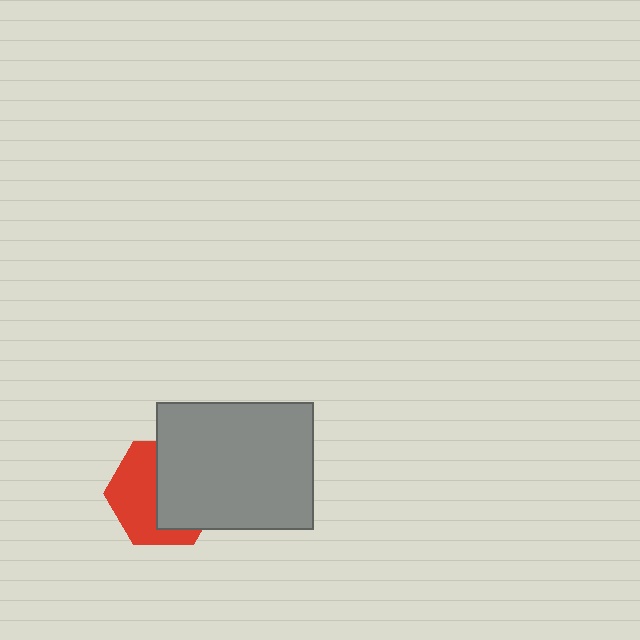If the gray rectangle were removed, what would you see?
You would see the complete red hexagon.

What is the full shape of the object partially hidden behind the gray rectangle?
The partially hidden object is a red hexagon.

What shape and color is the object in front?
The object in front is a gray rectangle.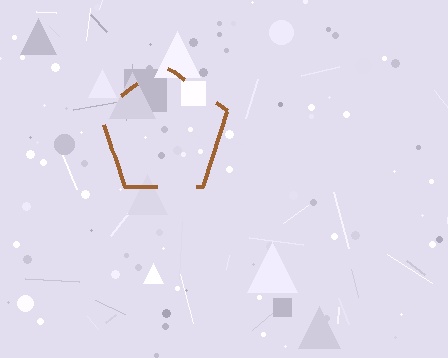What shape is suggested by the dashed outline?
The dashed outline suggests a pentagon.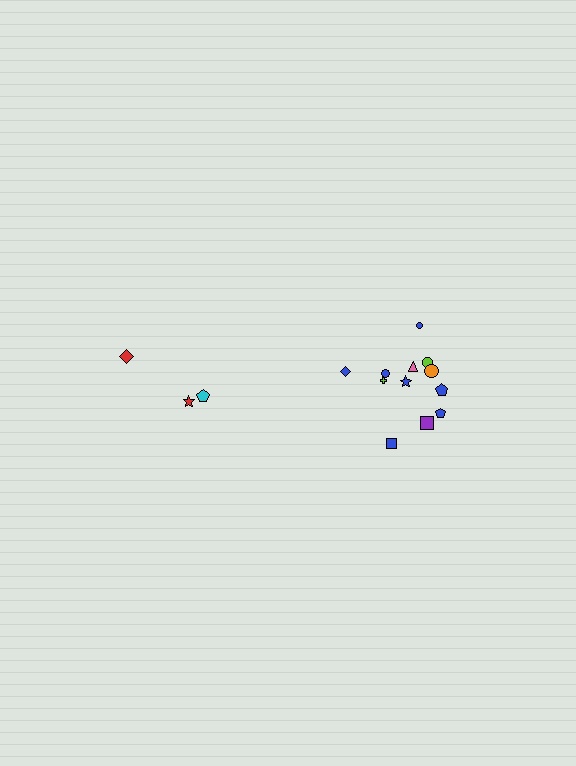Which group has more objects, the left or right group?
The right group.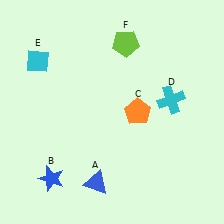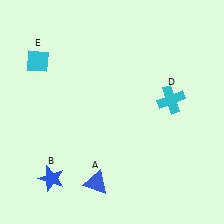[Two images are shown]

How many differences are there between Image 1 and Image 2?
There are 2 differences between the two images.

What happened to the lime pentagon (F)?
The lime pentagon (F) was removed in Image 2. It was in the top-right area of Image 1.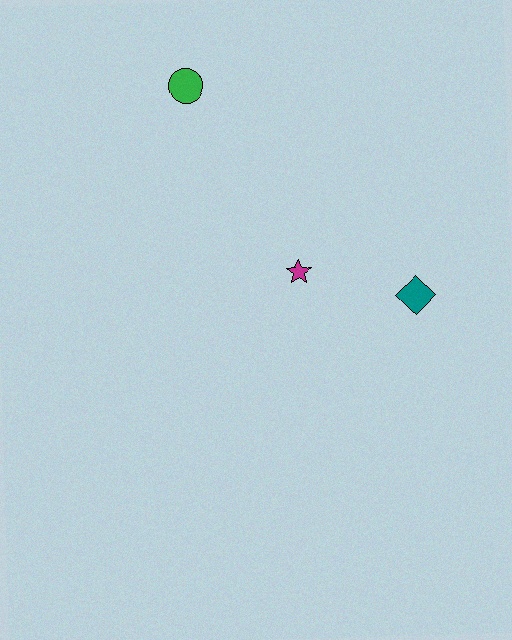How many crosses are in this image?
There are no crosses.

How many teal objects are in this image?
There is 1 teal object.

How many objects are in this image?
There are 3 objects.